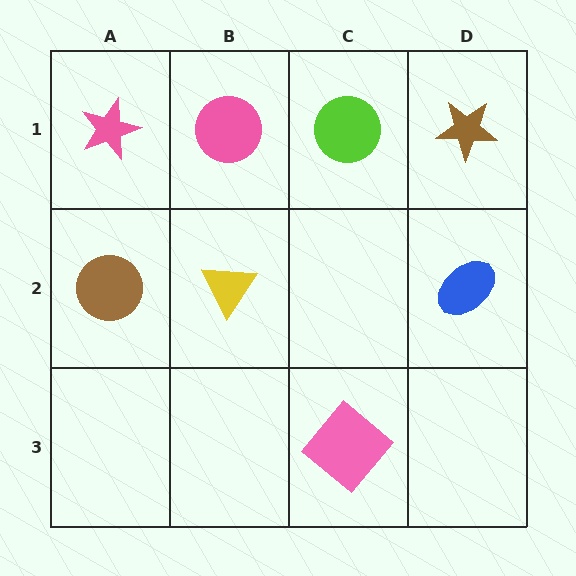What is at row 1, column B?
A pink circle.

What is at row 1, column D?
A brown star.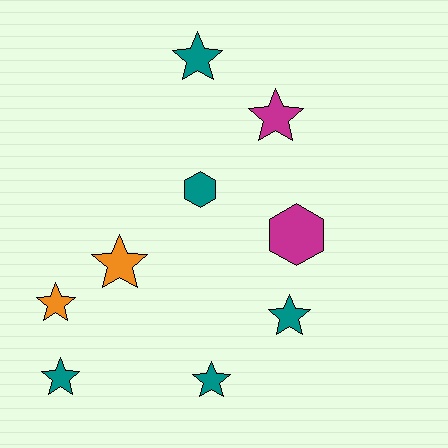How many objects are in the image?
There are 9 objects.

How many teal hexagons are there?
There is 1 teal hexagon.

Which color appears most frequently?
Teal, with 5 objects.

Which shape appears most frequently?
Star, with 7 objects.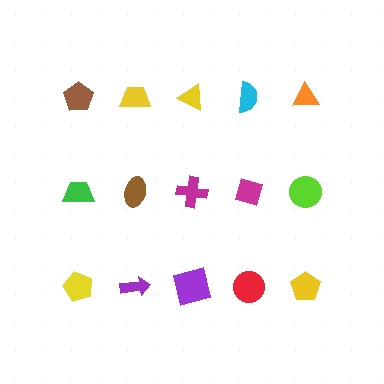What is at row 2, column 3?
A magenta cross.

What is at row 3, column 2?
A purple arrow.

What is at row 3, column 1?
A yellow pentagon.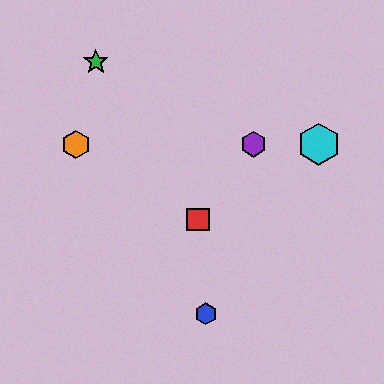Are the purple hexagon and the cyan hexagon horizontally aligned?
Yes, both are at y≈144.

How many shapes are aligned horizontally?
4 shapes (the yellow circle, the purple hexagon, the orange hexagon, the cyan hexagon) are aligned horizontally.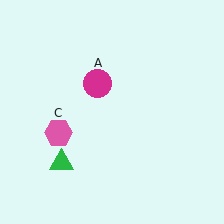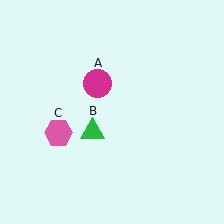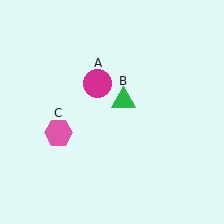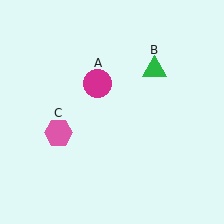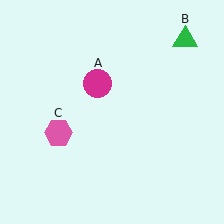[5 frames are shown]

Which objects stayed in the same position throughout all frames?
Magenta circle (object A) and pink hexagon (object C) remained stationary.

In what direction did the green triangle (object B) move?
The green triangle (object B) moved up and to the right.